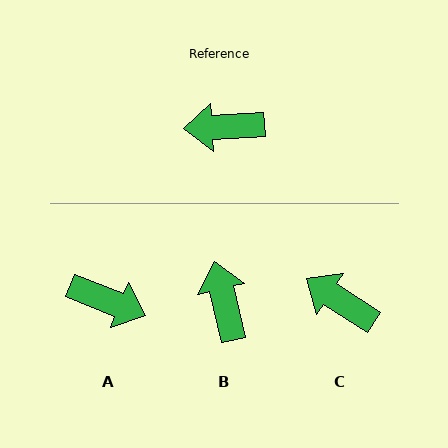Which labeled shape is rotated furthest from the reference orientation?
A, about 155 degrees away.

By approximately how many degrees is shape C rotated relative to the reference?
Approximately 37 degrees clockwise.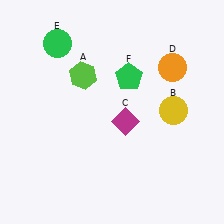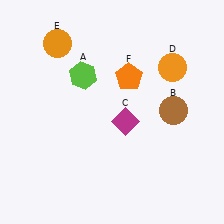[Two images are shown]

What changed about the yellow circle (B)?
In Image 1, B is yellow. In Image 2, it changed to brown.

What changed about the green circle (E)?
In Image 1, E is green. In Image 2, it changed to orange.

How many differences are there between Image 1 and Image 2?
There are 3 differences between the two images.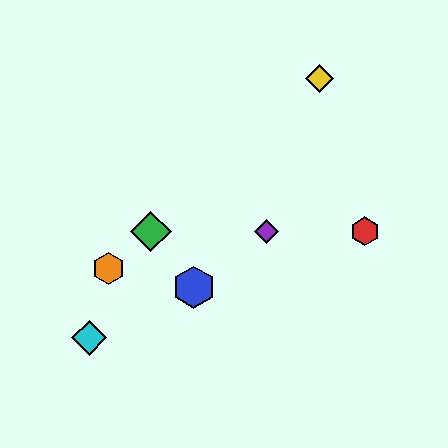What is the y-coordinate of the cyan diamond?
The cyan diamond is at y≈338.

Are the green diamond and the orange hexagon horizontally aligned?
No, the green diamond is at y≈231 and the orange hexagon is at y≈269.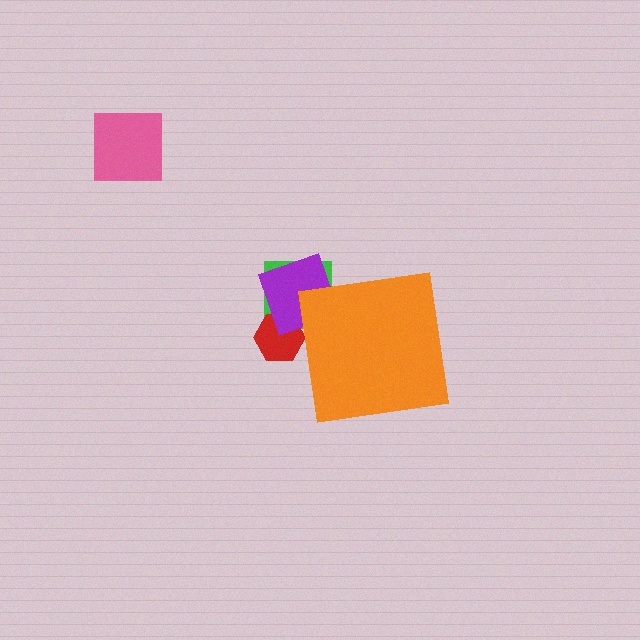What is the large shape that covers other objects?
An orange square.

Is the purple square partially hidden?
Yes, the purple square is partially hidden behind the orange square.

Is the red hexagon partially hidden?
Yes, the red hexagon is partially hidden behind the orange square.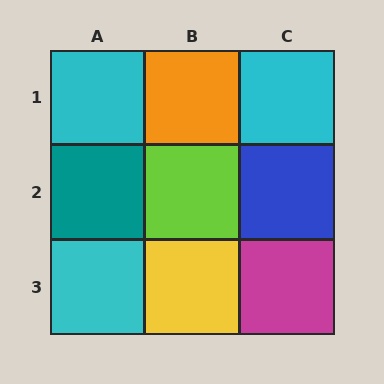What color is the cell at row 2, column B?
Lime.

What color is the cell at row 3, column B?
Yellow.